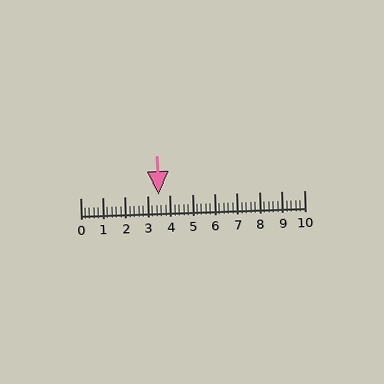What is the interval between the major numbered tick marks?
The major tick marks are spaced 1 units apart.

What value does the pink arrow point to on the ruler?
The pink arrow points to approximately 3.5.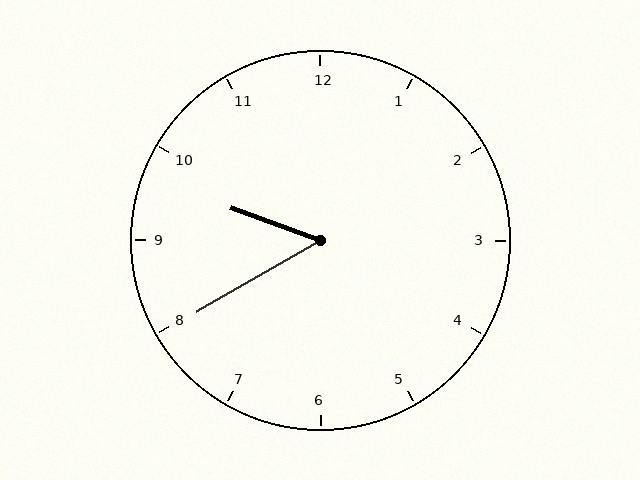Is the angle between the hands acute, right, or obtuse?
It is acute.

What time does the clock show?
9:40.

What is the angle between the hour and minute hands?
Approximately 50 degrees.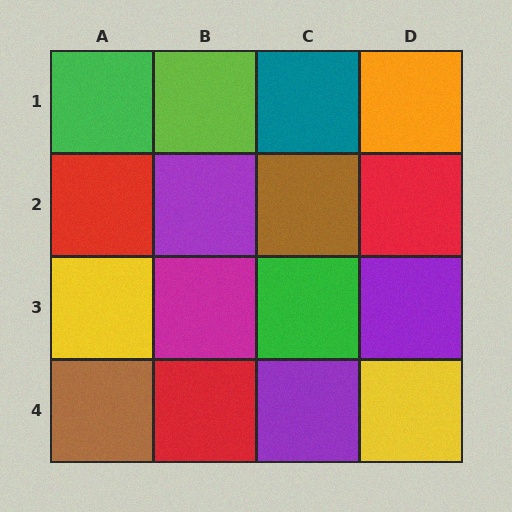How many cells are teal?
1 cell is teal.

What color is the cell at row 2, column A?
Red.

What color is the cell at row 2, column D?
Red.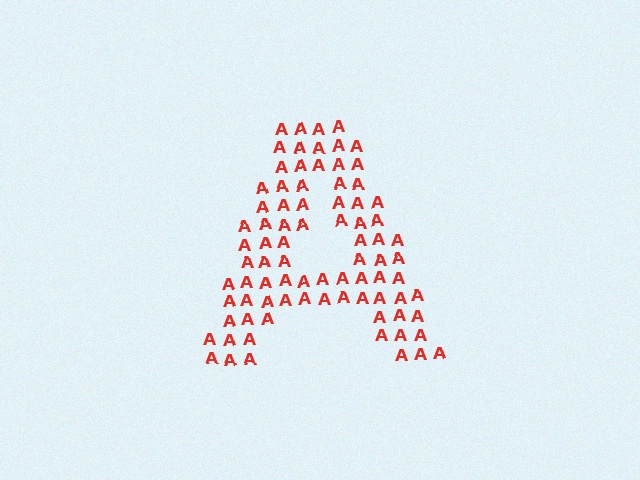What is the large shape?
The large shape is the letter A.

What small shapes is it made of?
It is made of small letter A's.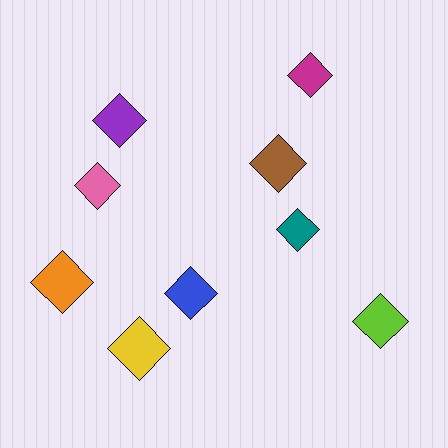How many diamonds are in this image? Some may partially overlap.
There are 9 diamonds.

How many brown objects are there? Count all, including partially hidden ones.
There is 1 brown object.